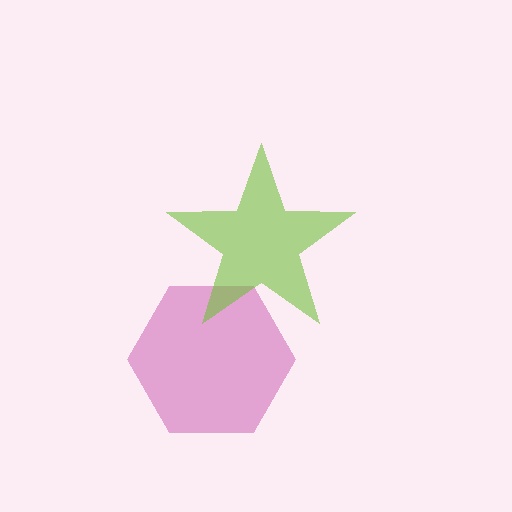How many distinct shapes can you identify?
There are 2 distinct shapes: a magenta hexagon, a lime star.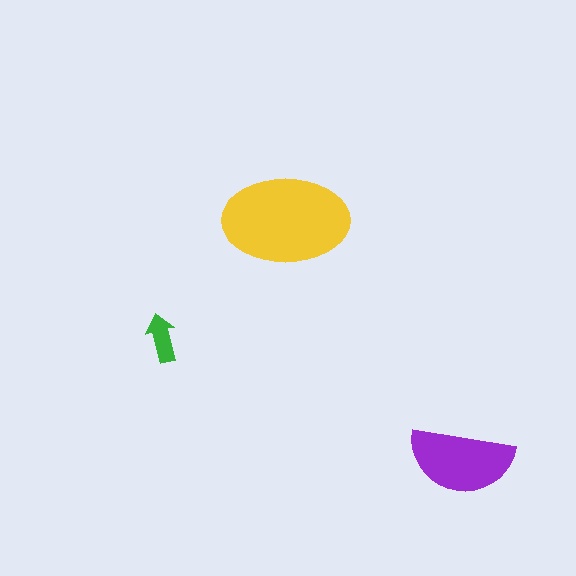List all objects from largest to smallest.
The yellow ellipse, the purple semicircle, the green arrow.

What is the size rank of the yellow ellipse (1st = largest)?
1st.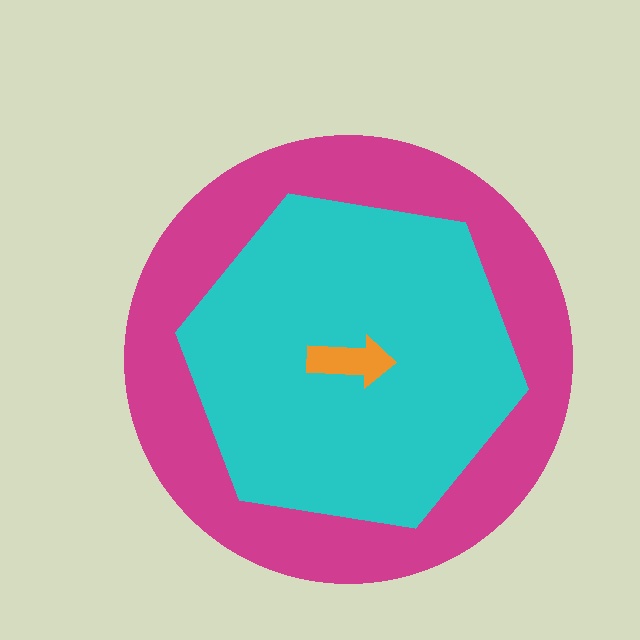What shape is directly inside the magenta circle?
The cyan hexagon.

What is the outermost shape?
The magenta circle.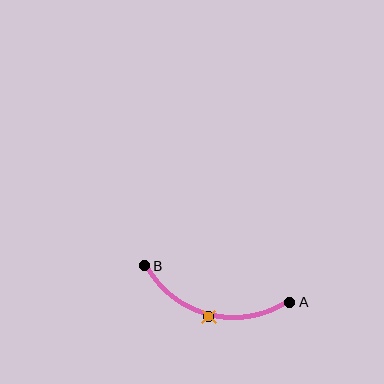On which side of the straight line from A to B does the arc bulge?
The arc bulges below the straight line connecting A and B.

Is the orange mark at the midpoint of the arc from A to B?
Yes. The orange mark lies on the arc at equal arc-length from both A and B — it is the arc midpoint.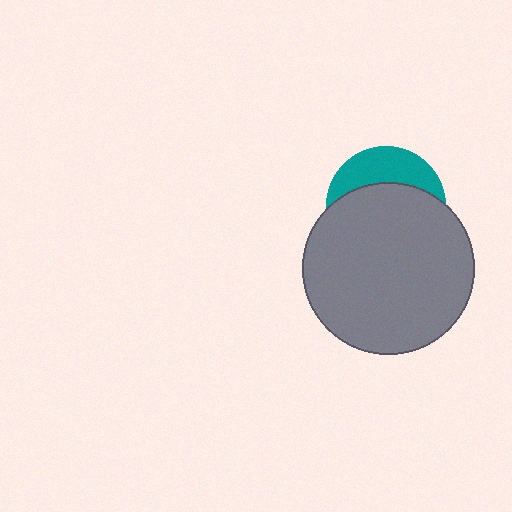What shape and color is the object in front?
The object in front is a gray circle.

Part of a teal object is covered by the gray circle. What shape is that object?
It is a circle.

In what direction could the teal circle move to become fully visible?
The teal circle could move up. That would shift it out from behind the gray circle entirely.